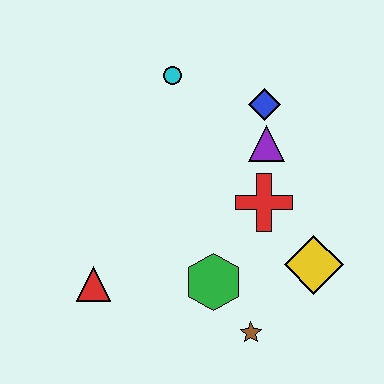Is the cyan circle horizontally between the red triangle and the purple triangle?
Yes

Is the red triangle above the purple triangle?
No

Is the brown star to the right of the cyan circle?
Yes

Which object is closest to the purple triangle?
The blue diamond is closest to the purple triangle.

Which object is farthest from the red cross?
The red triangle is farthest from the red cross.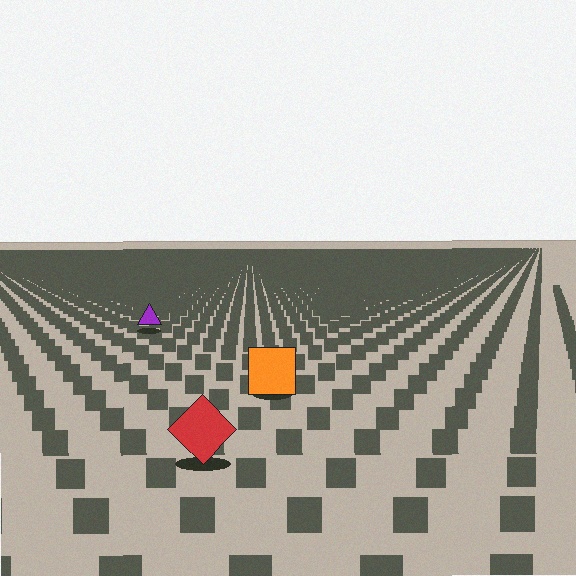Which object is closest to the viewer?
The red diamond is closest. The texture marks near it are larger and more spread out.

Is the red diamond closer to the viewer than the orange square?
Yes. The red diamond is closer — you can tell from the texture gradient: the ground texture is coarser near it.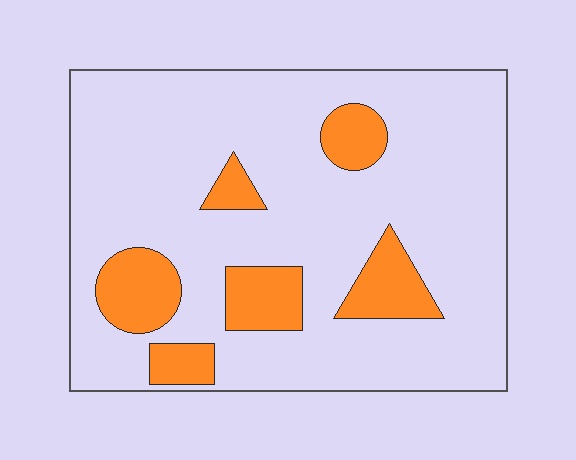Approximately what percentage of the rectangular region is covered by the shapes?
Approximately 20%.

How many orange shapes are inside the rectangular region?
6.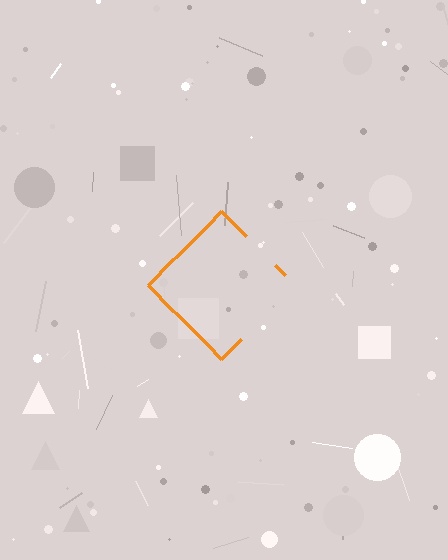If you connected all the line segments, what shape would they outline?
They would outline a diamond.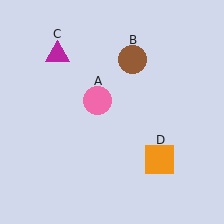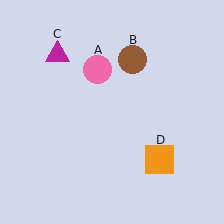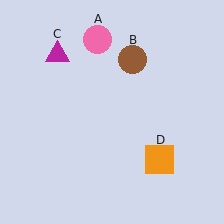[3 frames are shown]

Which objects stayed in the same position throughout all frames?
Brown circle (object B) and magenta triangle (object C) and orange square (object D) remained stationary.